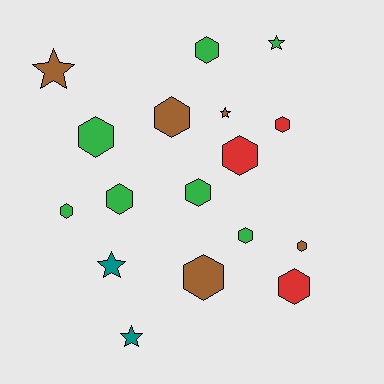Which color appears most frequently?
Green, with 7 objects.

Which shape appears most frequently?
Hexagon, with 12 objects.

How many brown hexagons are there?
There are 3 brown hexagons.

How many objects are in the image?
There are 17 objects.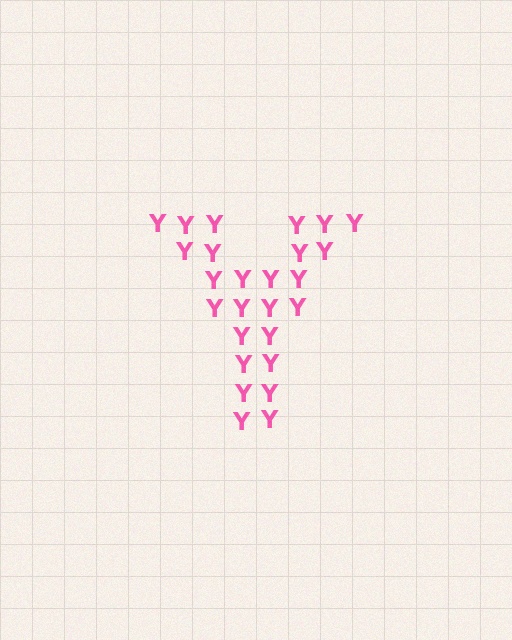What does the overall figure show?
The overall figure shows the letter Y.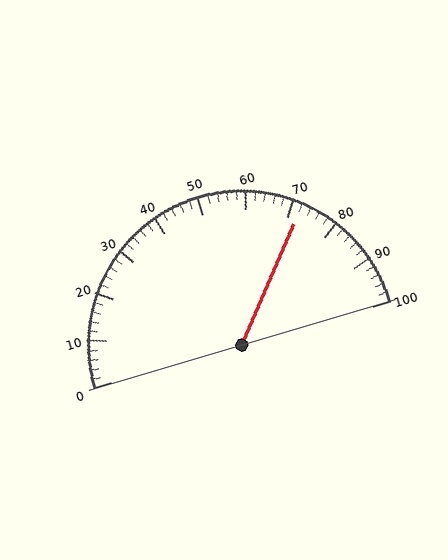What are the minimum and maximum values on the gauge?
The gauge ranges from 0 to 100.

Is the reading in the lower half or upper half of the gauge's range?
The reading is in the upper half of the range (0 to 100).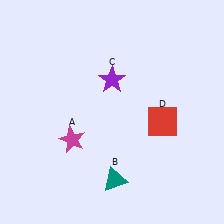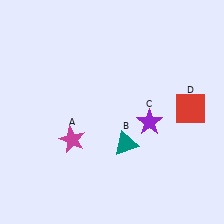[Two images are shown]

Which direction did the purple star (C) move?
The purple star (C) moved down.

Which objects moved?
The objects that moved are: the teal triangle (B), the purple star (C), the red square (D).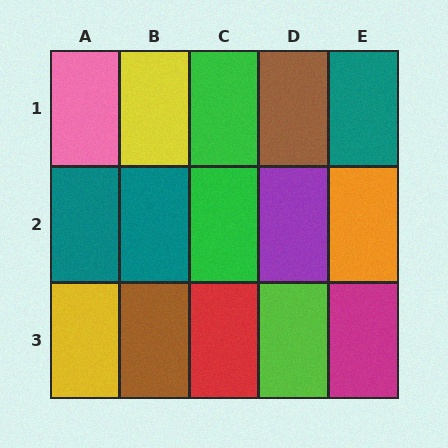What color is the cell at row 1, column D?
Brown.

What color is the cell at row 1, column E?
Teal.